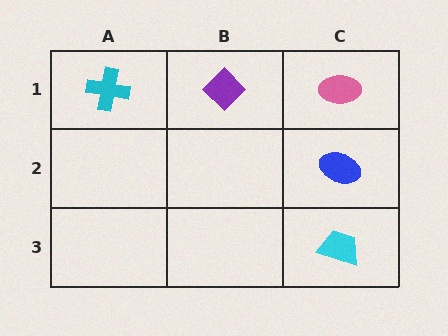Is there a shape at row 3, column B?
No, that cell is empty.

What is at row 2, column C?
A blue ellipse.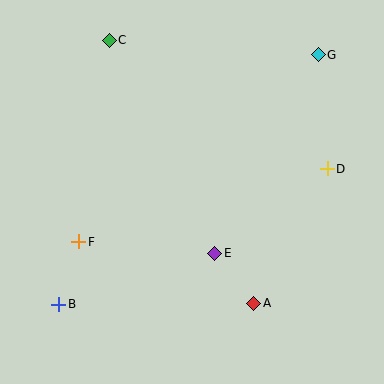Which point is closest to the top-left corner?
Point C is closest to the top-left corner.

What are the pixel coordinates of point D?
Point D is at (327, 169).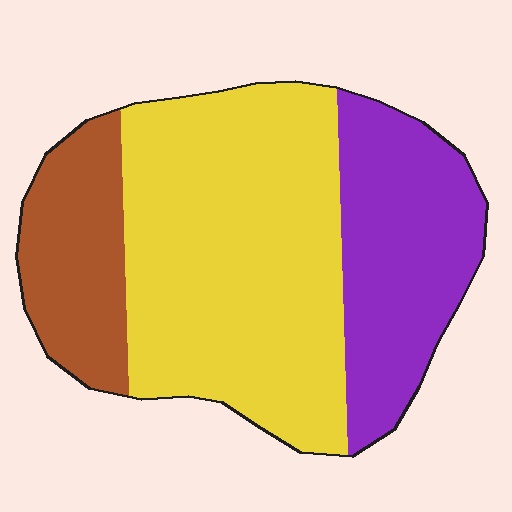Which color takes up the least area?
Brown, at roughly 20%.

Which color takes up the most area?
Yellow, at roughly 55%.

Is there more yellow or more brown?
Yellow.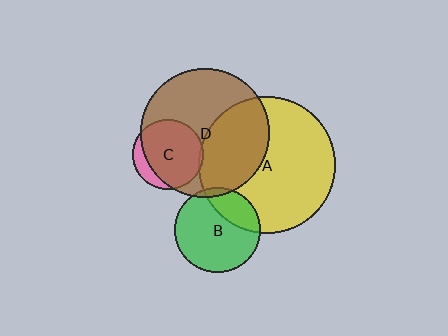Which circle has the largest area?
Circle A (yellow).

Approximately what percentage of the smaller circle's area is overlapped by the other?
Approximately 40%.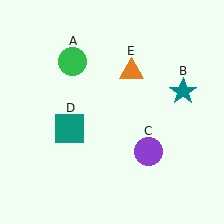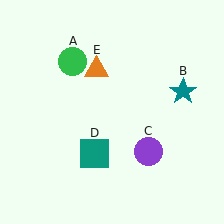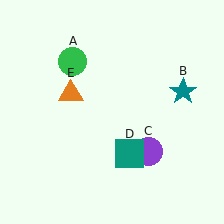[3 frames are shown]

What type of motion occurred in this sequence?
The teal square (object D), orange triangle (object E) rotated counterclockwise around the center of the scene.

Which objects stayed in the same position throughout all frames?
Green circle (object A) and teal star (object B) and purple circle (object C) remained stationary.